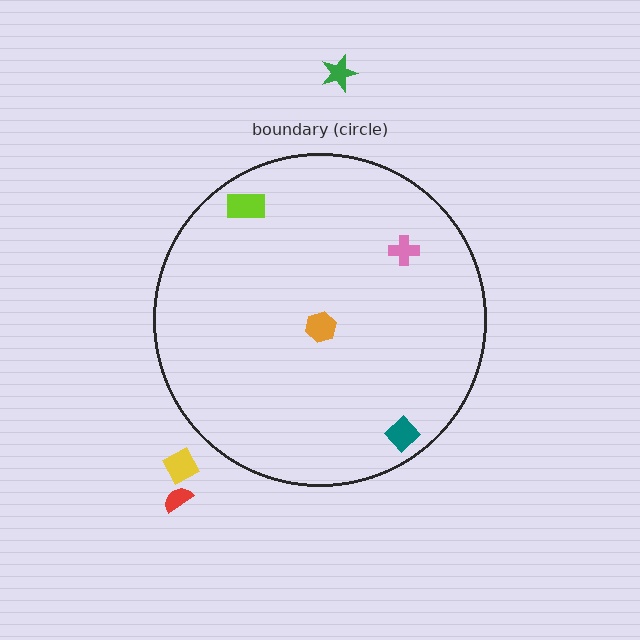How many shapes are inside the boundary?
4 inside, 3 outside.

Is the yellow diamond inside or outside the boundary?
Outside.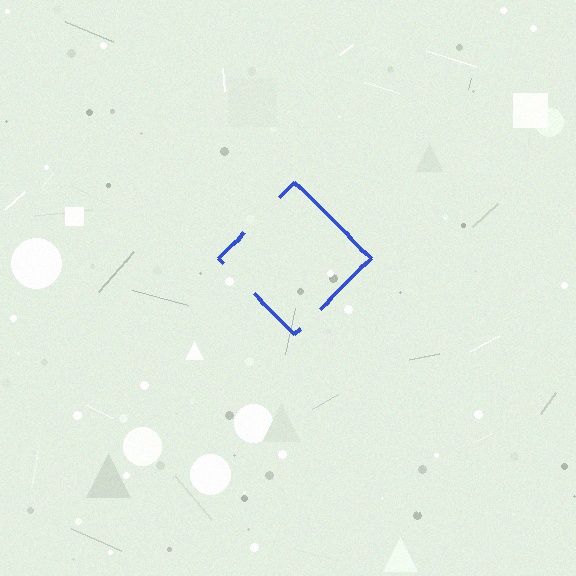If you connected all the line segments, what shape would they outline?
They would outline a diamond.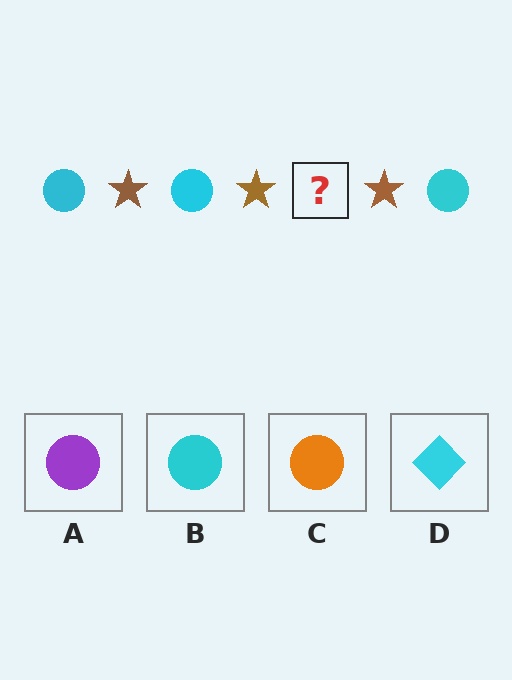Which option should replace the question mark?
Option B.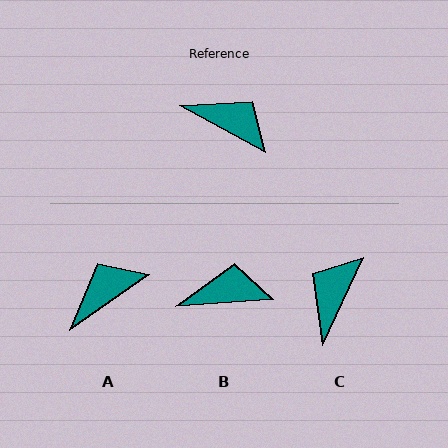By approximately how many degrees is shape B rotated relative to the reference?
Approximately 33 degrees counter-clockwise.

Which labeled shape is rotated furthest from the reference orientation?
C, about 94 degrees away.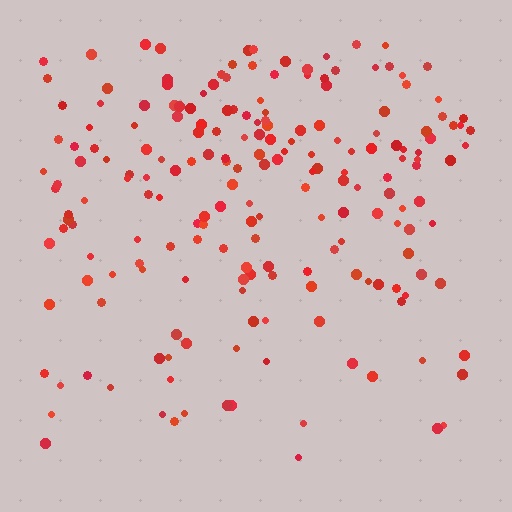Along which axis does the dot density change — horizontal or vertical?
Vertical.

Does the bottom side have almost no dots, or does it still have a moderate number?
Still a moderate number, just noticeably fewer than the top.